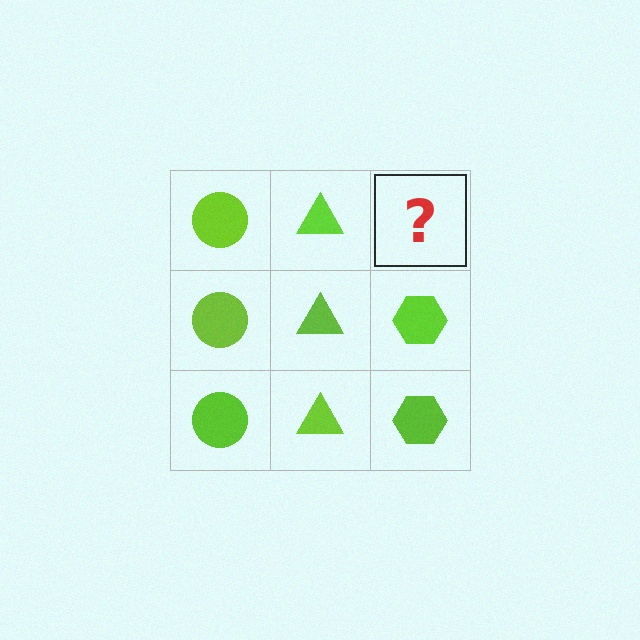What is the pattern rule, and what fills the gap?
The rule is that each column has a consistent shape. The gap should be filled with a lime hexagon.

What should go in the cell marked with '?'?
The missing cell should contain a lime hexagon.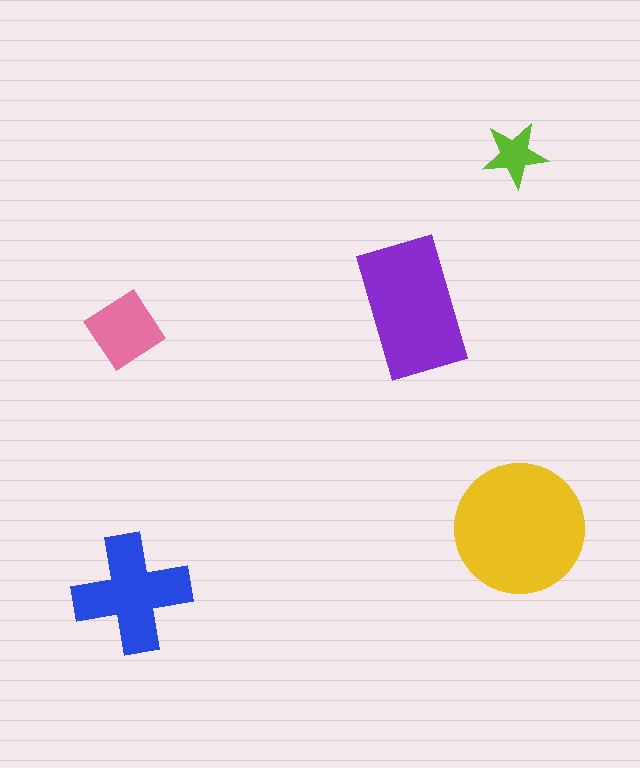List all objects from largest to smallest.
The yellow circle, the purple rectangle, the blue cross, the pink diamond, the lime star.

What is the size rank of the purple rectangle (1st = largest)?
2nd.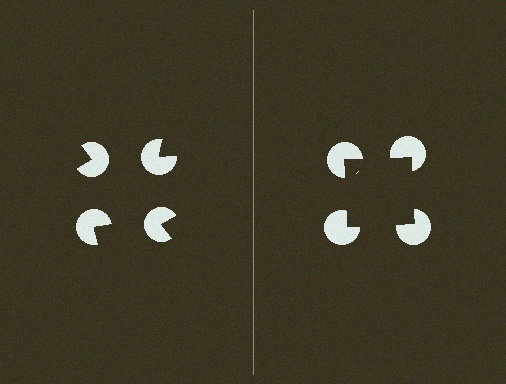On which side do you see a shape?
An illusory square appears on the right side. On the left side the wedge cuts are rotated, so no coherent shape forms.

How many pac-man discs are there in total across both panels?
8 — 4 on each side.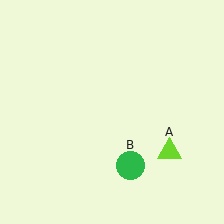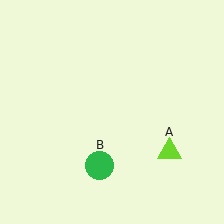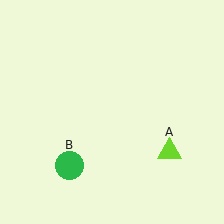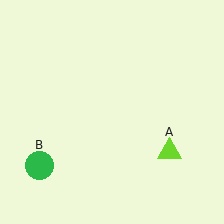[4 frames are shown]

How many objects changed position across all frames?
1 object changed position: green circle (object B).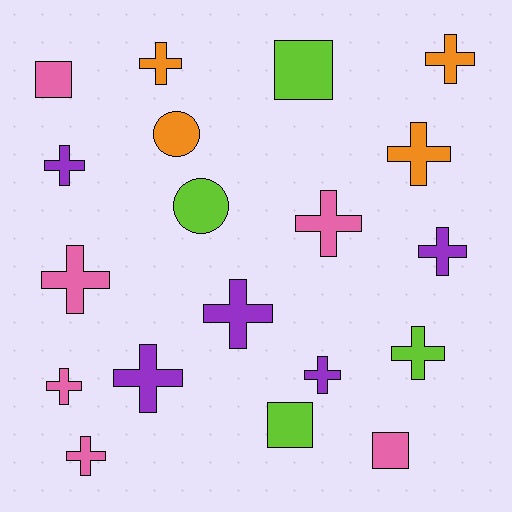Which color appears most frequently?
Pink, with 6 objects.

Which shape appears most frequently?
Cross, with 13 objects.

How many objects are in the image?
There are 19 objects.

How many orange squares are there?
There are no orange squares.